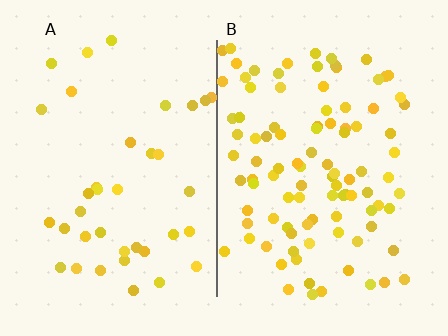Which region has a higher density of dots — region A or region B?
B (the right).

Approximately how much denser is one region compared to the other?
Approximately 2.6× — region B over region A.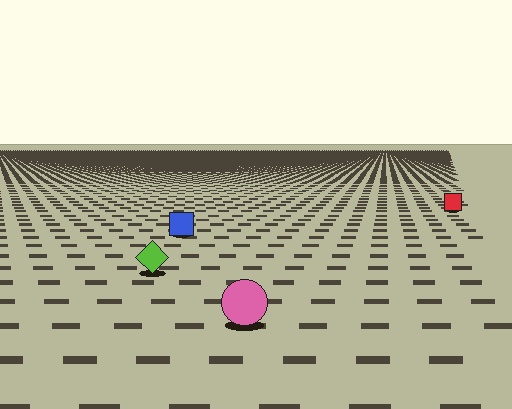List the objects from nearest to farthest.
From nearest to farthest: the pink circle, the lime diamond, the blue square, the red square.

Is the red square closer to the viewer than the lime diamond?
No. The lime diamond is closer — you can tell from the texture gradient: the ground texture is coarser near it.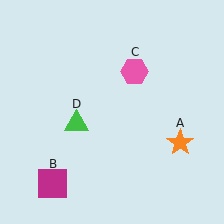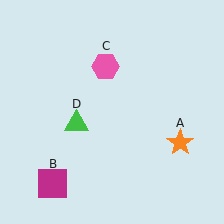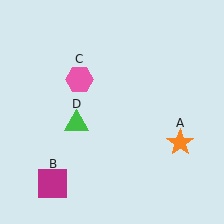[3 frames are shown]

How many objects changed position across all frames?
1 object changed position: pink hexagon (object C).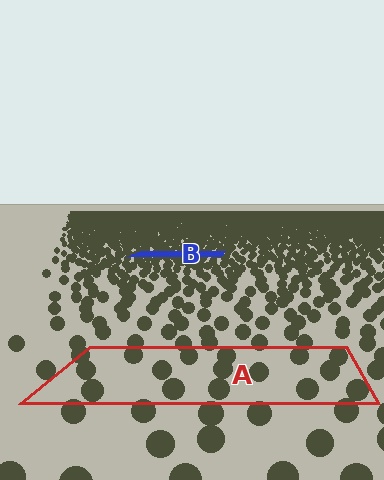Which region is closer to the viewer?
Region A is closer. The texture elements there are larger and more spread out.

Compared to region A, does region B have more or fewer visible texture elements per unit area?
Region B has more texture elements per unit area — they are packed more densely because it is farther away.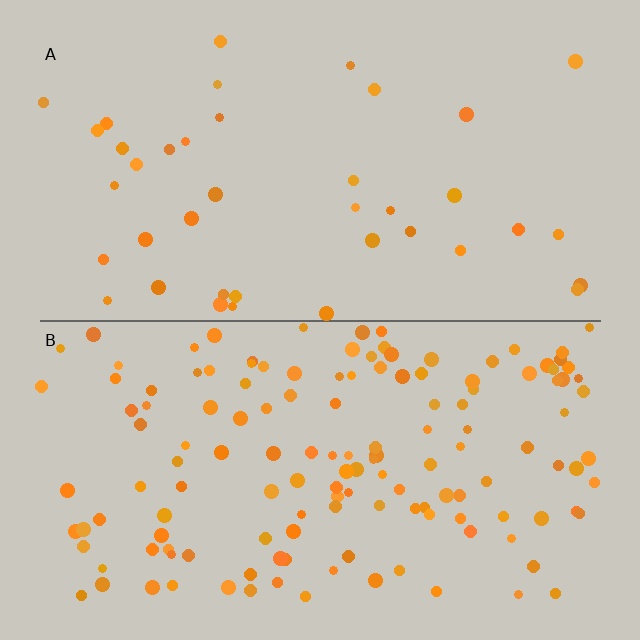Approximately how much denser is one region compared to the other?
Approximately 3.6× — region B over region A.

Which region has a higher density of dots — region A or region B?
B (the bottom).